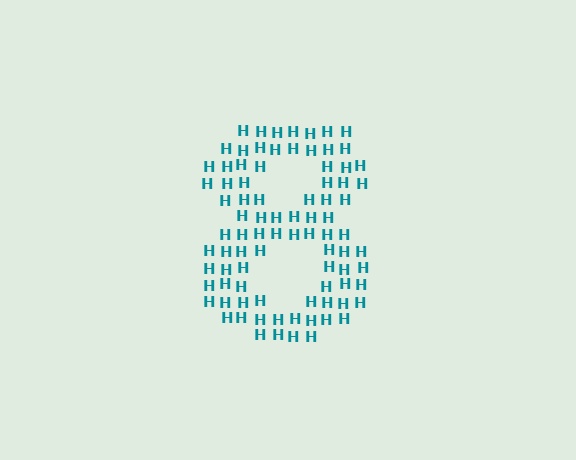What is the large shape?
The large shape is the digit 8.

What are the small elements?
The small elements are letter H's.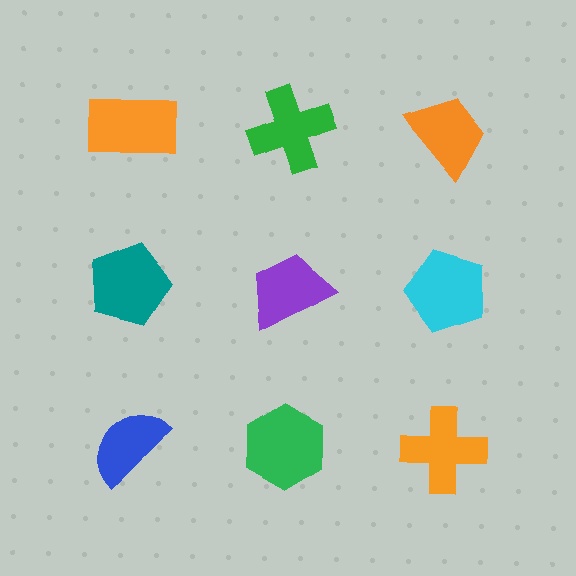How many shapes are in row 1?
3 shapes.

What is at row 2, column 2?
A purple trapezoid.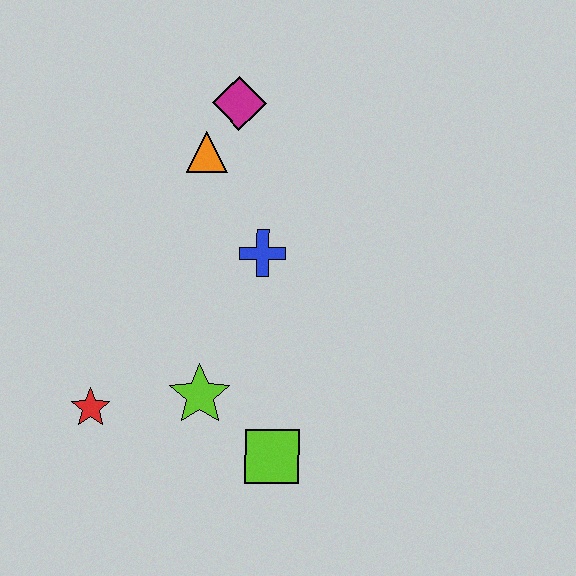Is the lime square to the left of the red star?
No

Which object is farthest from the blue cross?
The red star is farthest from the blue cross.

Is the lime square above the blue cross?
No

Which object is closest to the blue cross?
The orange triangle is closest to the blue cross.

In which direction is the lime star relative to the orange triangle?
The lime star is below the orange triangle.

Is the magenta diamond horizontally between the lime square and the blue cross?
No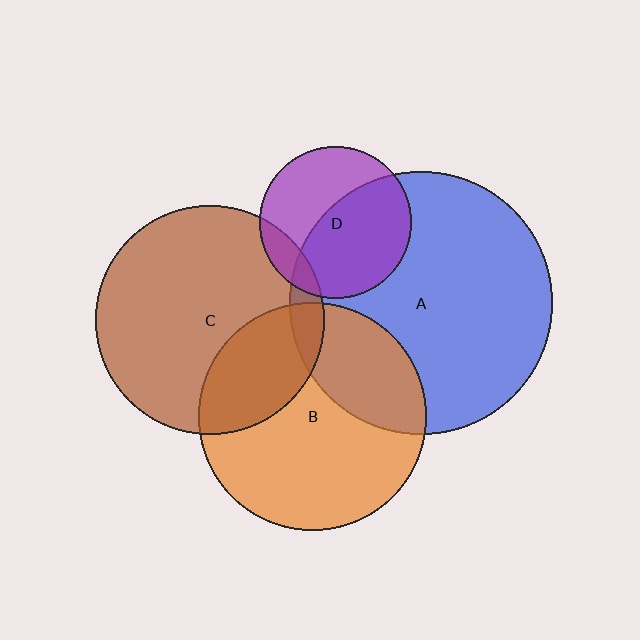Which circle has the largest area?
Circle A (blue).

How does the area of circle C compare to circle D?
Approximately 2.3 times.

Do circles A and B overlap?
Yes.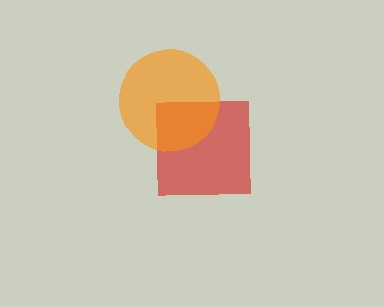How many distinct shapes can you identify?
There are 2 distinct shapes: a red square, an orange circle.